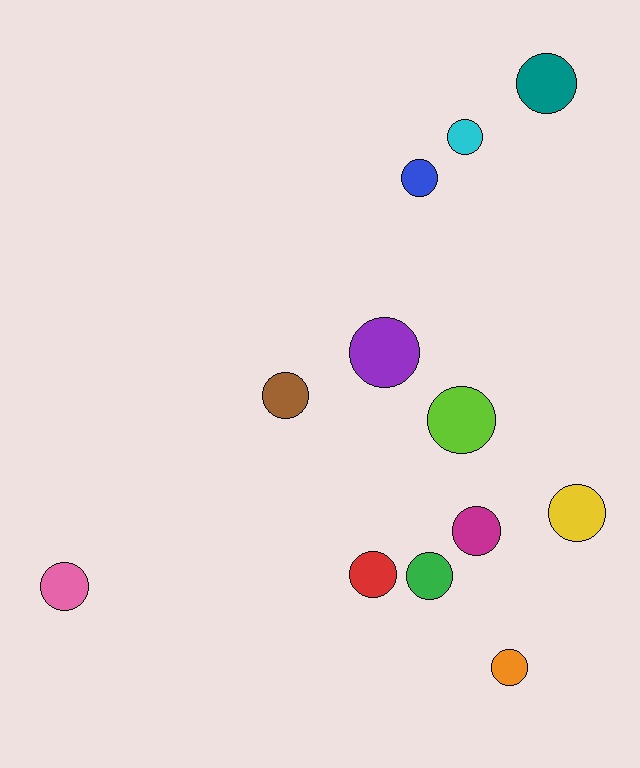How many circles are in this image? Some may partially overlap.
There are 12 circles.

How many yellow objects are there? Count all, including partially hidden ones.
There is 1 yellow object.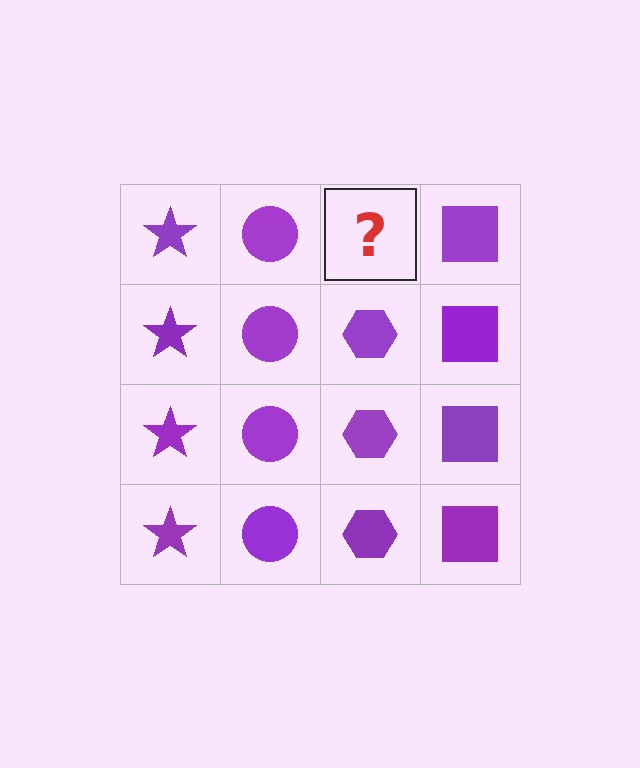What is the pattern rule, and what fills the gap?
The rule is that each column has a consistent shape. The gap should be filled with a purple hexagon.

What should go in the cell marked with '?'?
The missing cell should contain a purple hexagon.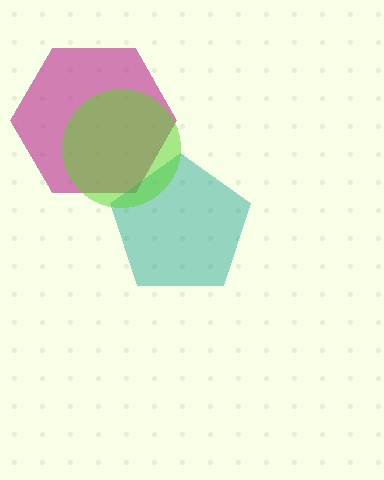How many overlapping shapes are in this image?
There are 3 overlapping shapes in the image.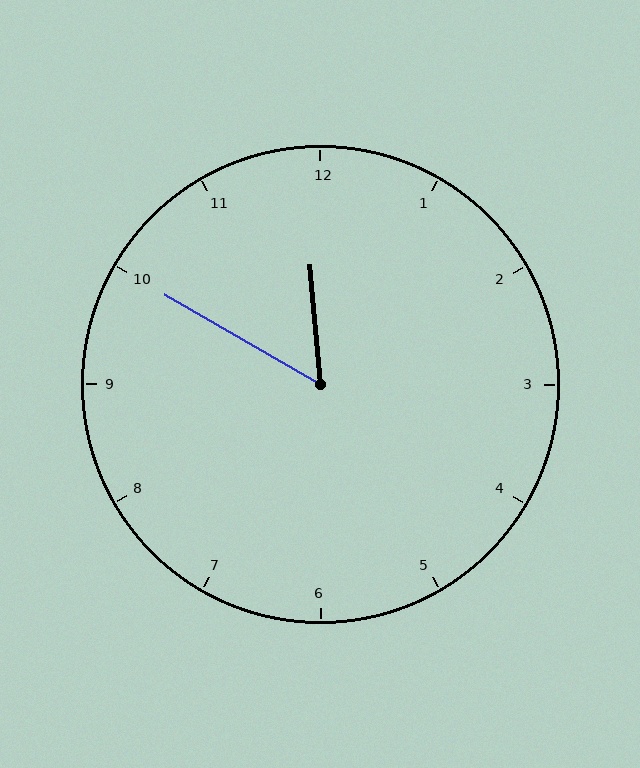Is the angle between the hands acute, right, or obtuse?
It is acute.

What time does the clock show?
11:50.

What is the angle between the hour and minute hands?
Approximately 55 degrees.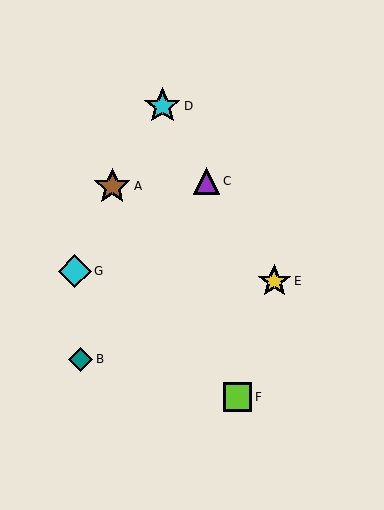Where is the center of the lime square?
The center of the lime square is at (238, 397).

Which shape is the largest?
The cyan star (labeled D) is the largest.